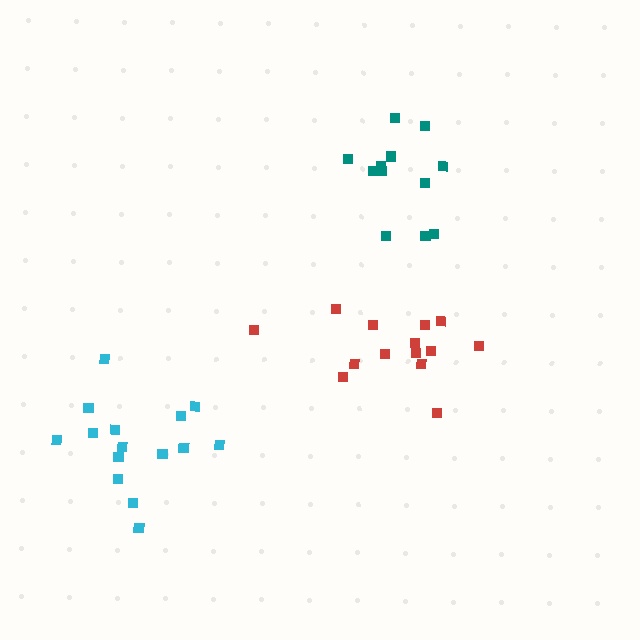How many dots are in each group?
Group 1: 14 dots, Group 2: 15 dots, Group 3: 12 dots (41 total).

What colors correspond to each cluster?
The clusters are colored: red, cyan, teal.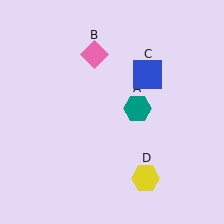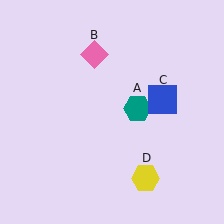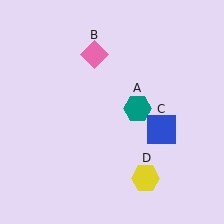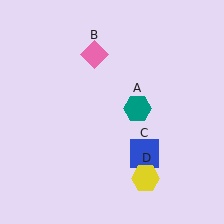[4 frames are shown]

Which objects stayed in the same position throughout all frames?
Teal hexagon (object A) and pink diamond (object B) and yellow hexagon (object D) remained stationary.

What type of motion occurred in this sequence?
The blue square (object C) rotated clockwise around the center of the scene.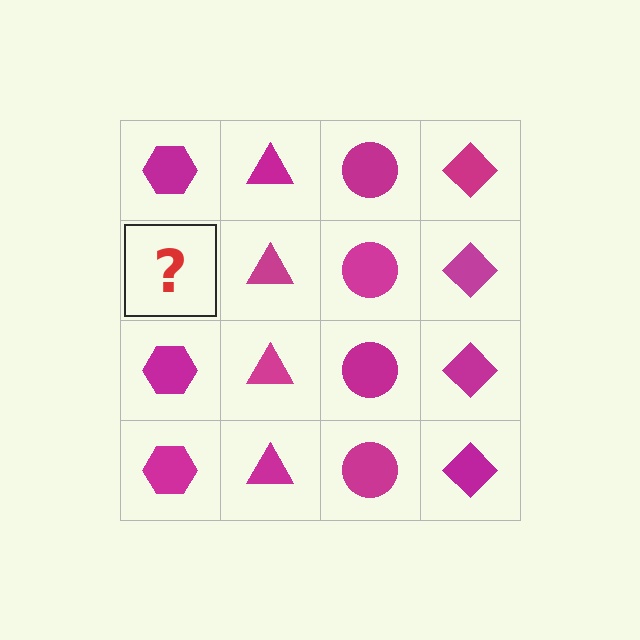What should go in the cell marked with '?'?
The missing cell should contain a magenta hexagon.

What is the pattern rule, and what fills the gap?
The rule is that each column has a consistent shape. The gap should be filled with a magenta hexagon.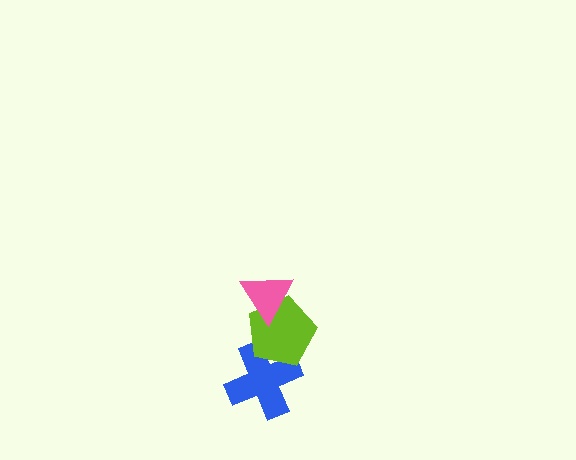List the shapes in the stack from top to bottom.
From top to bottom: the pink triangle, the lime pentagon, the blue cross.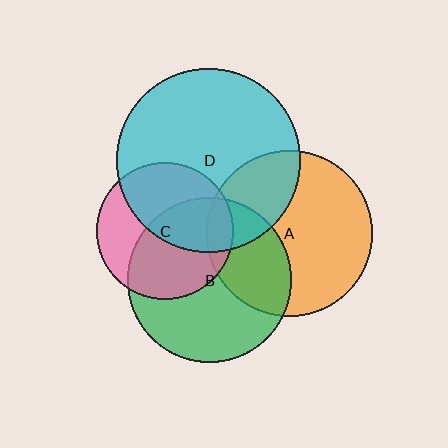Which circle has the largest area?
Circle D (cyan).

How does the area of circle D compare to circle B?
Approximately 1.2 times.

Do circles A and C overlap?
Yes.